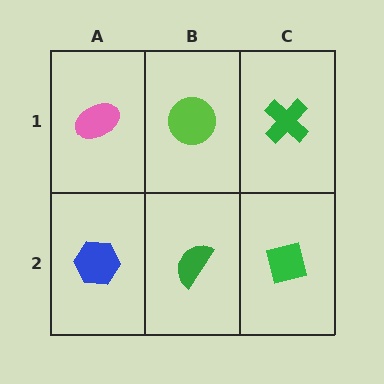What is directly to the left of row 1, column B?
A pink ellipse.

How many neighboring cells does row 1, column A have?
2.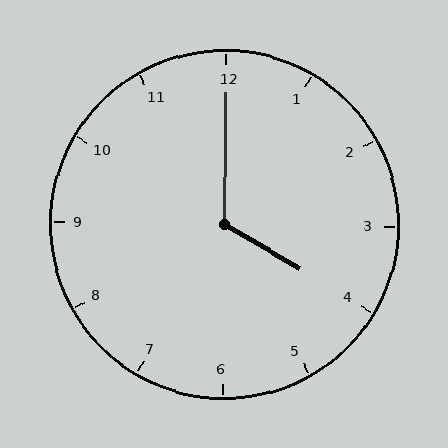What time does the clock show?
4:00.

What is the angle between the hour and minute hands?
Approximately 120 degrees.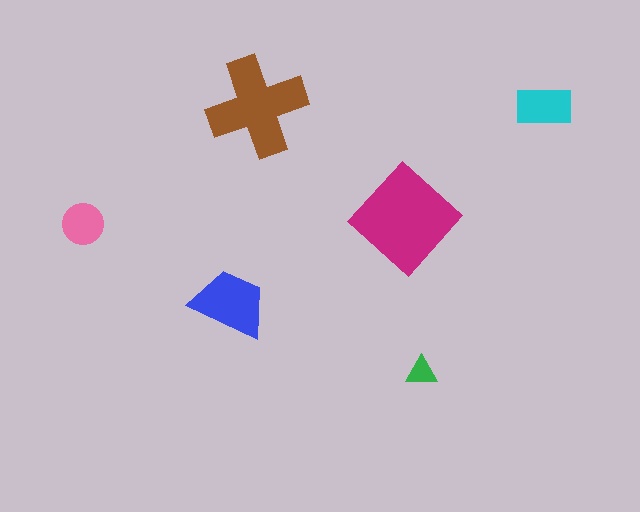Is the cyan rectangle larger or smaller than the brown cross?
Smaller.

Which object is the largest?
The magenta diamond.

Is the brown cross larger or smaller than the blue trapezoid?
Larger.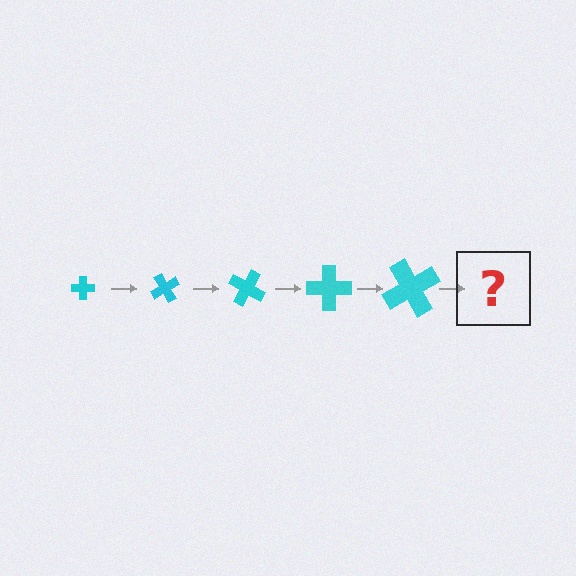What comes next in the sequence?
The next element should be a cross, larger than the previous one and rotated 300 degrees from the start.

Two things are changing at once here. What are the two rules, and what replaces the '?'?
The two rules are that the cross grows larger each step and it rotates 60 degrees each step. The '?' should be a cross, larger than the previous one and rotated 300 degrees from the start.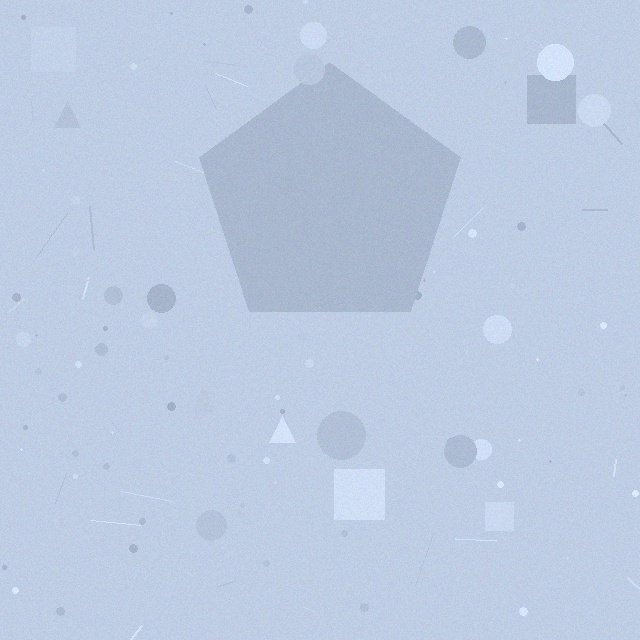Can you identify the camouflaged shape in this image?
The camouflaged shape is a pentagon.